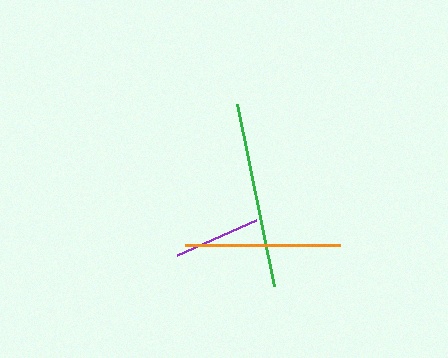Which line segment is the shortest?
The purple line is the shortest at approximately 86 pixels.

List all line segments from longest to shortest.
From longest to shortest: green, orange, purple.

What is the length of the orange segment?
The orange segment is approximately 155 pixels long.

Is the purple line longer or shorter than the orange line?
The orange line is longer than the purple line.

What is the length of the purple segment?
The purple segment is approximately 86 pixels long.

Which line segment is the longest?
The green line is the longest at approximately 186 pixels.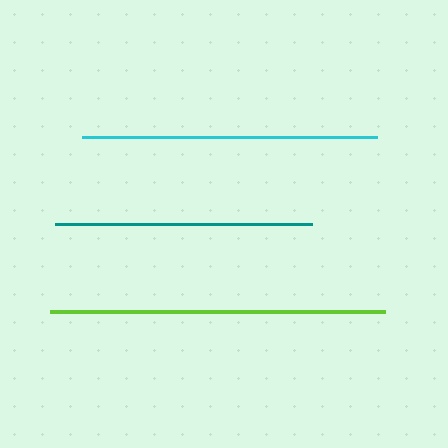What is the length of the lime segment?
The lime segment is approximately 335 pixels long.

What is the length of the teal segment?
The teal segment is approximately 257 pixels long.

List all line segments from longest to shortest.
From longest to shortest: lime, cyan, teal.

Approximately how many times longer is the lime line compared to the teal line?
The lime line is approximately 1.3 times the length of the teal line.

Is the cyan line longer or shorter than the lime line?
The lime line is longer than the cyan line.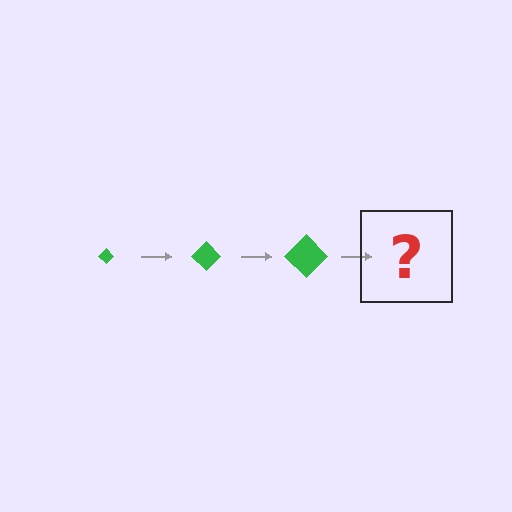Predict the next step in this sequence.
The next step is a green diamond, larger than the previous one.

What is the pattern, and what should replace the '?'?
The pattern is that the diamond gets progressively larger each step. The '?' should be a green diamond, larger than the previous one.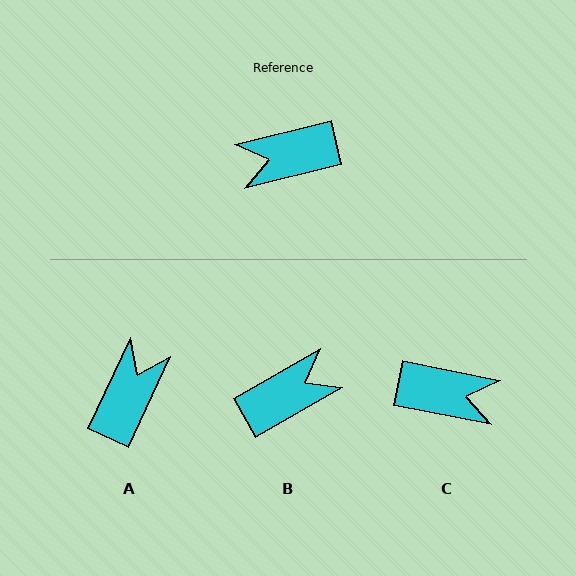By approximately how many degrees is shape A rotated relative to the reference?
Approximately 129 degrees clockwise.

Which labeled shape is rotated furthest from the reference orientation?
B, about 164 degrees away.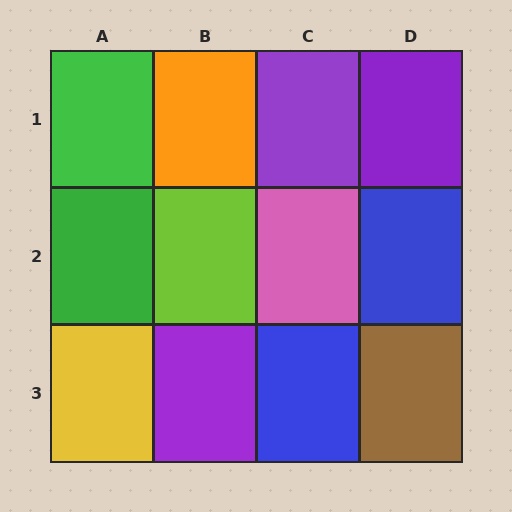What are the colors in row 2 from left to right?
Green, lime, pink, blue.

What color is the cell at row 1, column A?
Green.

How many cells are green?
2 cells are green.